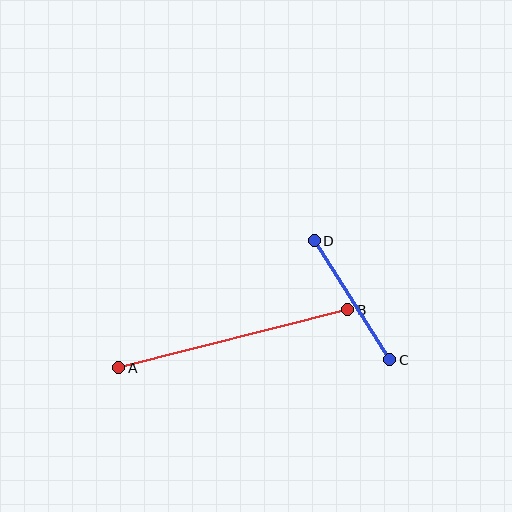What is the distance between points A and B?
The distance is approximately 236 pixels.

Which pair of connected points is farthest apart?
Points A and B are farthest apart.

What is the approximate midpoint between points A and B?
The midpoint is at approximately (233, 339) pixels.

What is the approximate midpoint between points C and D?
The midpoint is at approximately (352, 300) pixels.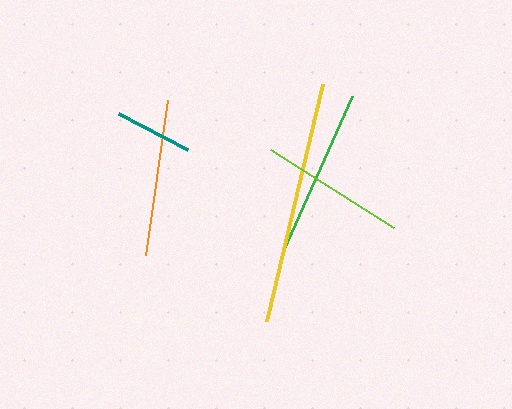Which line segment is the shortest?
The teal line is the shortest at approximately 78 pixels.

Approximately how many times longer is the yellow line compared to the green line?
The yellow line is approximately 1.4 times the length of the green line.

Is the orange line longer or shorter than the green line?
The green line is longer than the orange line.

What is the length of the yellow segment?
The yellow segment is approximately 244 pixels long.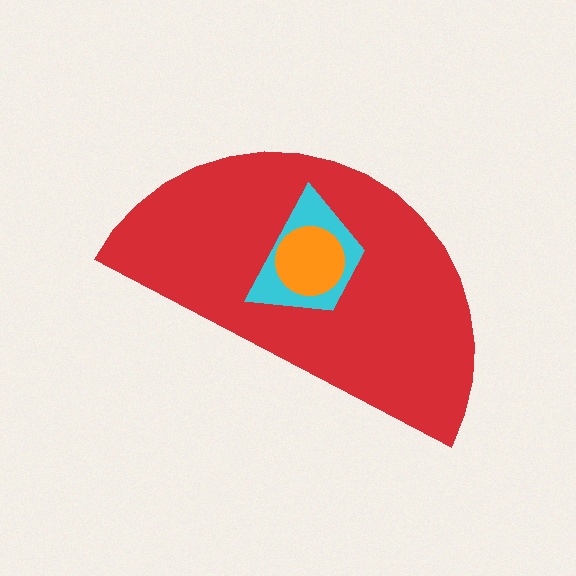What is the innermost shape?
The orange circle.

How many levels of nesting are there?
3.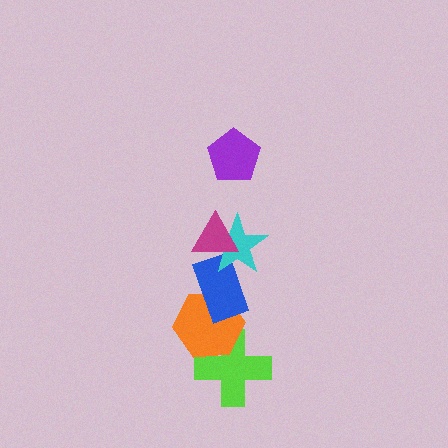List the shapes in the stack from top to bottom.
From top to bottom: the purple pentagon, the magenta triangle, the cyan star, the blue rectangle, the orange hexagon, the lime cross.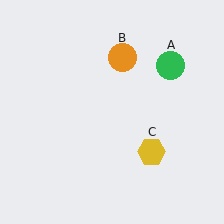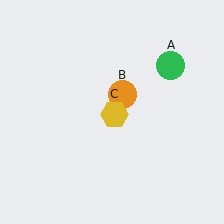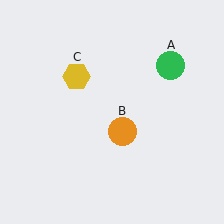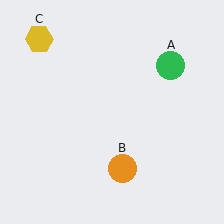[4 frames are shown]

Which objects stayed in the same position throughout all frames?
Green circle (object A) remained stationary.